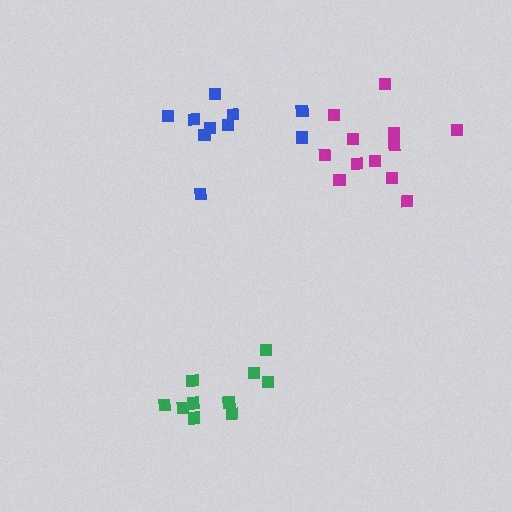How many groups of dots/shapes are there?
There are 3 groups.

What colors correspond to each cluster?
The clusters are colored: green, blue, magenta.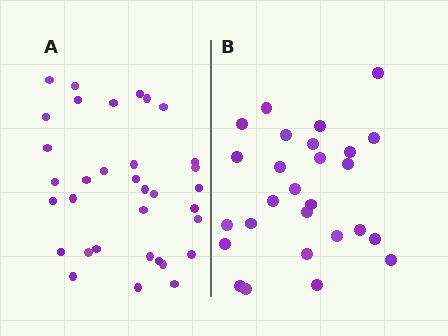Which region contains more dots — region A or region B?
Region A (the left region) has more dots.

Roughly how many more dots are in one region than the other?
Region A has roughly 8 or so more dots than region B.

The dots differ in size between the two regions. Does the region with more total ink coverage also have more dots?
No. Region B has more total ink coverage because its dots are larger, but region A actually contains more individual dots. Total area can be misleading — the number of items is what matters here.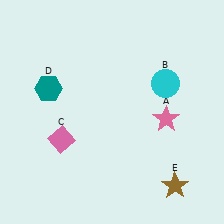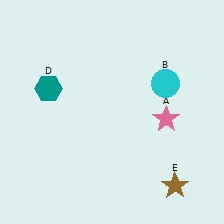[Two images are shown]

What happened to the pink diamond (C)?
The pink diamond (C) was removed in Image 2. It was in the bottom-left area of Image 1.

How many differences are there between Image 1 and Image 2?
There is 1 difference between the two images.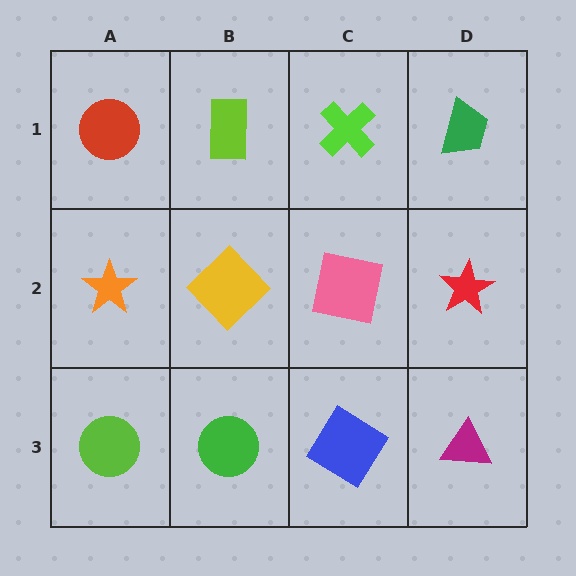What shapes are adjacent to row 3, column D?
A red star (row 2, column D), a blue diamond (row 3, column C).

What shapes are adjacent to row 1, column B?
A yellow diamond (row 2, column B), a red circle (row 1, column A), a lime cross (row 1, column C).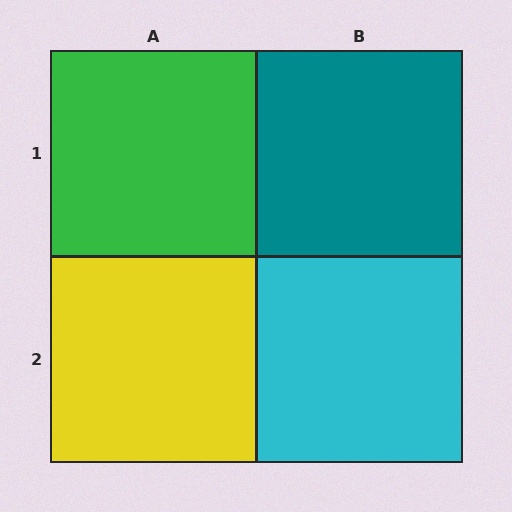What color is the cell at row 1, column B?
Teal.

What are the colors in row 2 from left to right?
Yellow, cyan.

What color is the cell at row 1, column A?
Green.